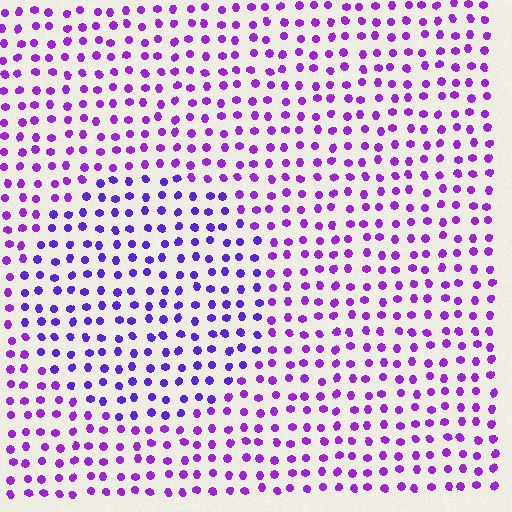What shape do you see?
I see a circle.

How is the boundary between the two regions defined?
The boundary is defined purely by a slight shift in hue (about 24 degrees). Spacing, size, and orientation are identical on both sides.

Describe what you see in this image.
The image is filled with small purple elements in a uniform arrangement. A circle-shaped region is visible where the elements are tinted to a slightly different hue, forming a subtle color boundary.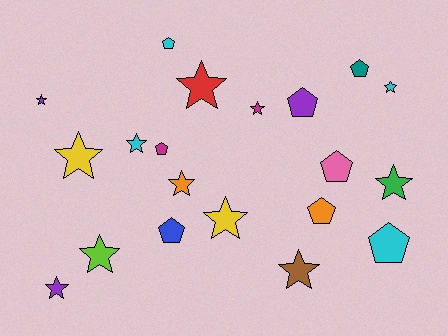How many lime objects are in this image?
There is 1 lime object.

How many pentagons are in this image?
There are 8 pentagons.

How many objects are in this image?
There are 20 objects.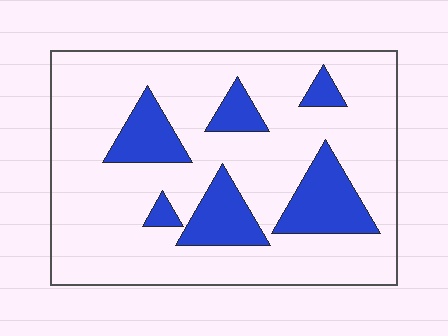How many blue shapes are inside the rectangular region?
6.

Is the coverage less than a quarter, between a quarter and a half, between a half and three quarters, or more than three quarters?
Less than a quarter.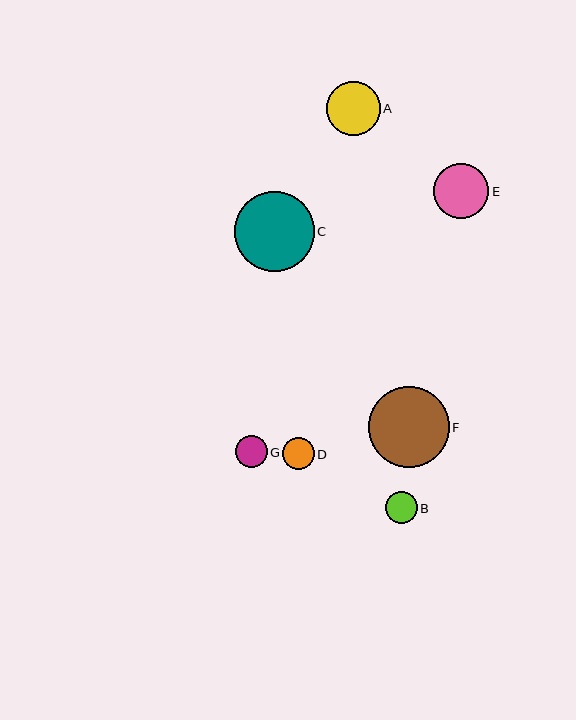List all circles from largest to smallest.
From largest to smallest: F, C, E, A, B, G, D.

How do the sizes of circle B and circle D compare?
Circle B and circle D are approximately the same size.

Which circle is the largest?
Circle F is the largest with a size of approximately 81 pixels.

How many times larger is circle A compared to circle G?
Circle A is approximately 1.7 times the size of circle G.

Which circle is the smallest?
Circle D is the smallest with a size of approximately 31 pixels.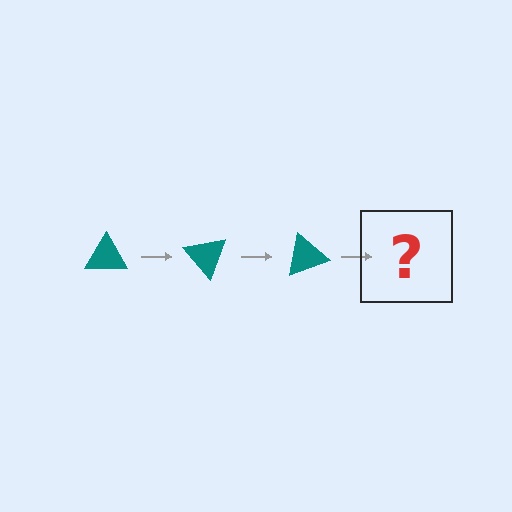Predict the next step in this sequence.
The next step is a teal triangle rotated 150 degrees.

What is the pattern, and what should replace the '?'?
The pattern is that the triangle rotates 50 degrees each step. The '?' should be a teal triangle rotated 150 degrees.